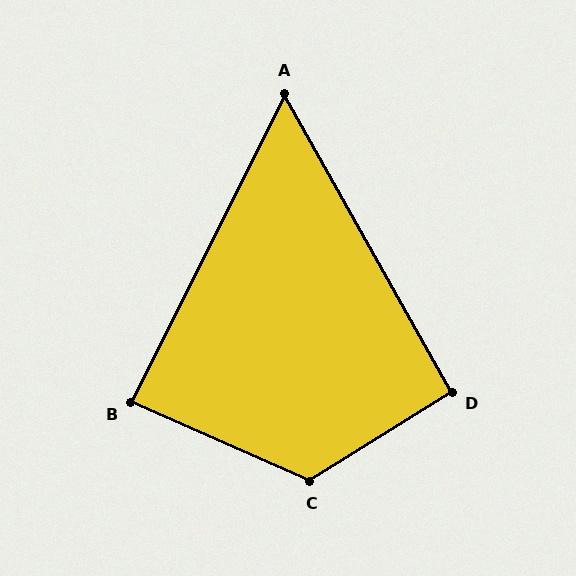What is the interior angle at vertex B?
Approximately 87 degrees (approximately right).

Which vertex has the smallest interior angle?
A, at approximately 56 degrees.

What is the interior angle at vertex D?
Approximately 93 degrees (approximately right).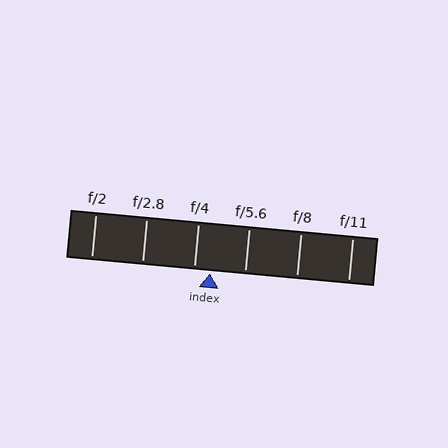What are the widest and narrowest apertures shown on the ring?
The widest aperture shown is f/2 and the narrowest is f/11.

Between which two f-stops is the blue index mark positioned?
The index mark is between f/4 and f/5.6.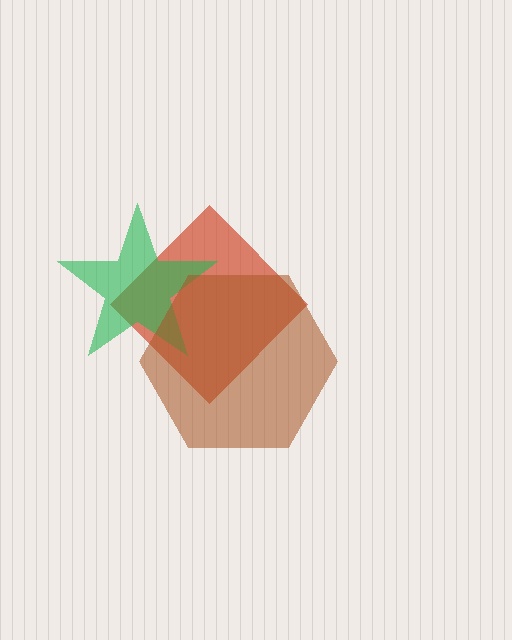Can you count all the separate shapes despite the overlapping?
Yes, there are 3 separate shapes.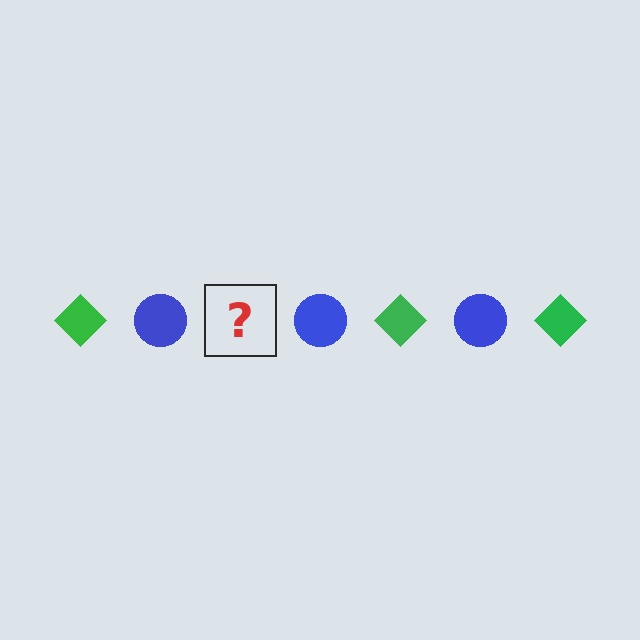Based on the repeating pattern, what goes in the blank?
The blank should be a green diamond.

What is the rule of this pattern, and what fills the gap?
The rule is that the pattern alternates between green diamond and blue circle. The gap should be filled with a green diamond.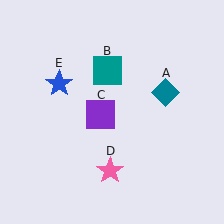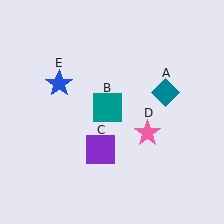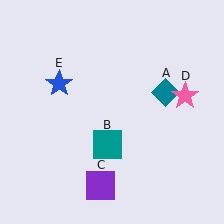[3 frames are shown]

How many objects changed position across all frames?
3 objects changed position: teal square (object B), purple square (object C), pink star (object D).